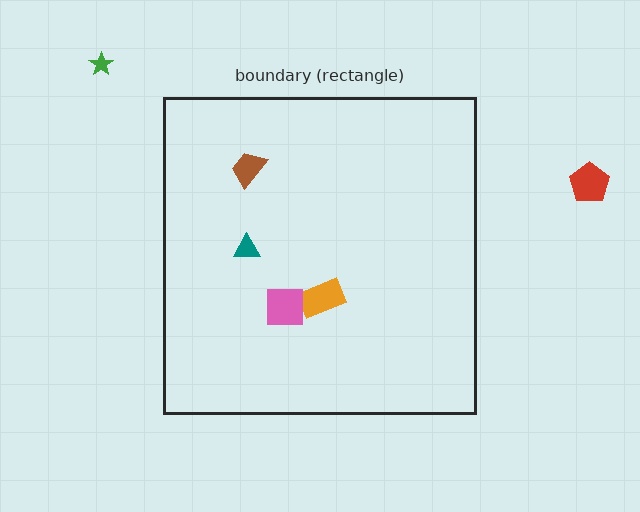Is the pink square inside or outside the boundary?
Inside.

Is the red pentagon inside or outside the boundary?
Outside.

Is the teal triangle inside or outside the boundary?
Inside.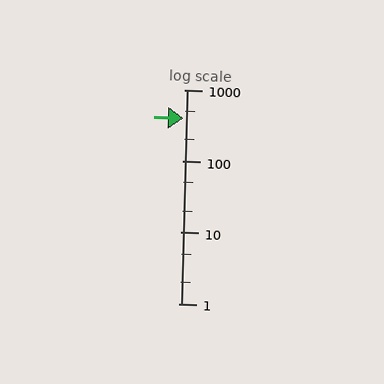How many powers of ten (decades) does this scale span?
The scale spans 3 decades, from 1 to 1000.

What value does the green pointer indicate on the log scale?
The pointer indicates approximately 400.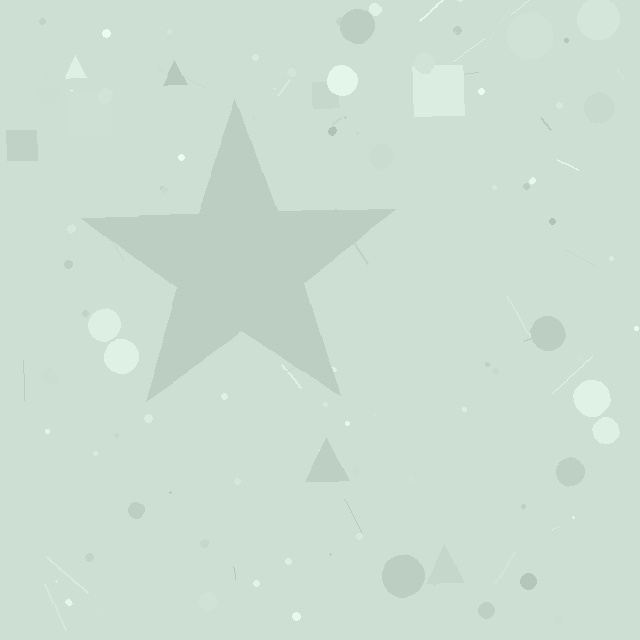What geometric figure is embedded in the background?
A star is embedded in the background.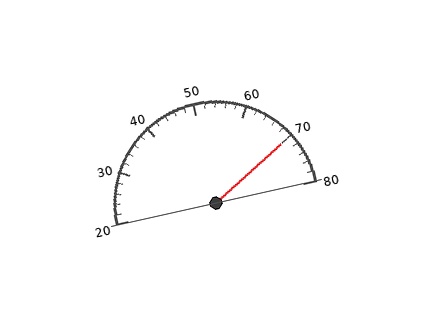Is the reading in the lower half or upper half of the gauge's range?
The reading is in the upper half of the range (20 to 80).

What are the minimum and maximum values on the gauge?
The gauge ranges from 20 to 80.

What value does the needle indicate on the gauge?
The needle indicates approximately 70.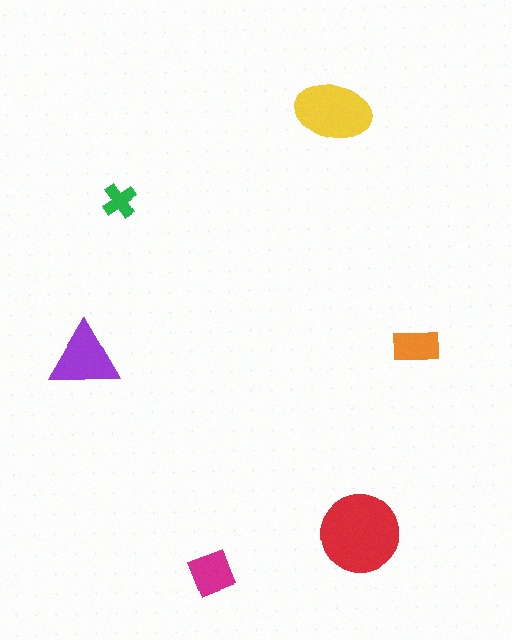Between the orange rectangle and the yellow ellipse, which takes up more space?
The yellow ellipse.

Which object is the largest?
The red circle.